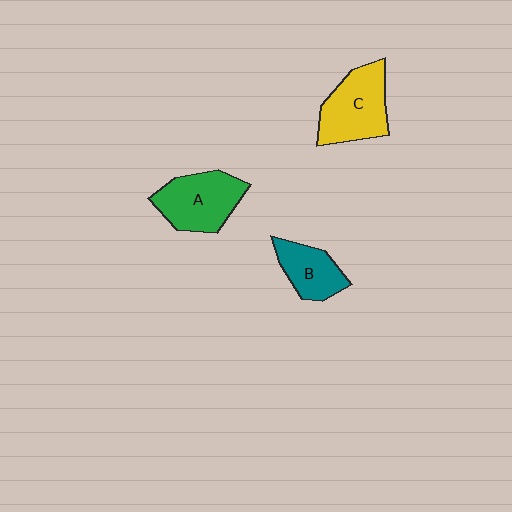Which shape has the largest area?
Shape C (yellow).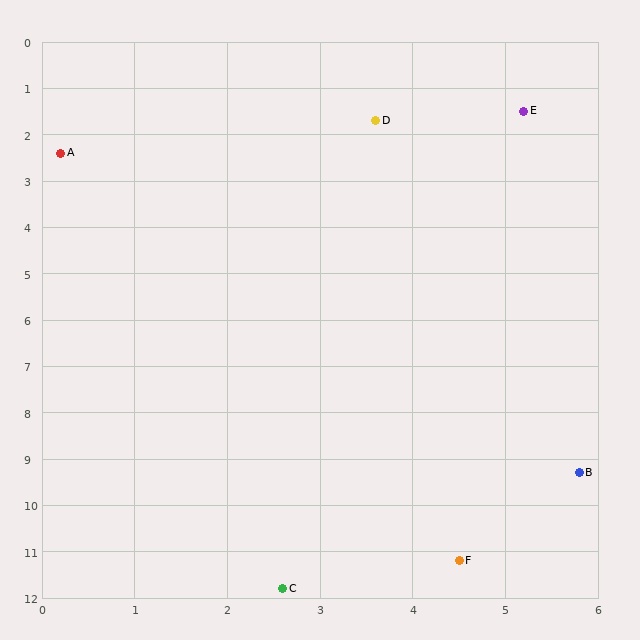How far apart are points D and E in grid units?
Points D and E are about 1.6 grid units apart.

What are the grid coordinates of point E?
Point E is at approximately (5.2, 1.5).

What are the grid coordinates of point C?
Point C is at approximately (2.6, 11.8).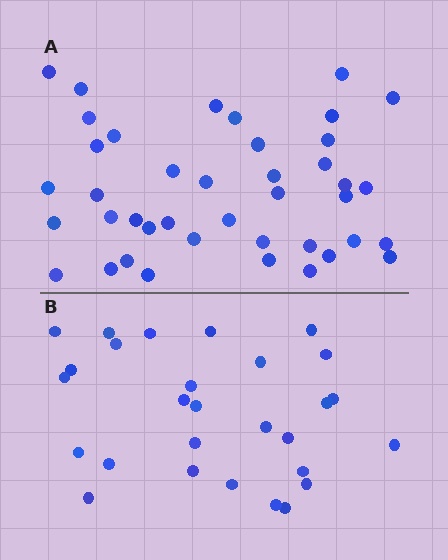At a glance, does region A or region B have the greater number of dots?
Region A (the top region) has more dots.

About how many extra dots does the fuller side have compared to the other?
Region A has approximately 15 more dots than region B.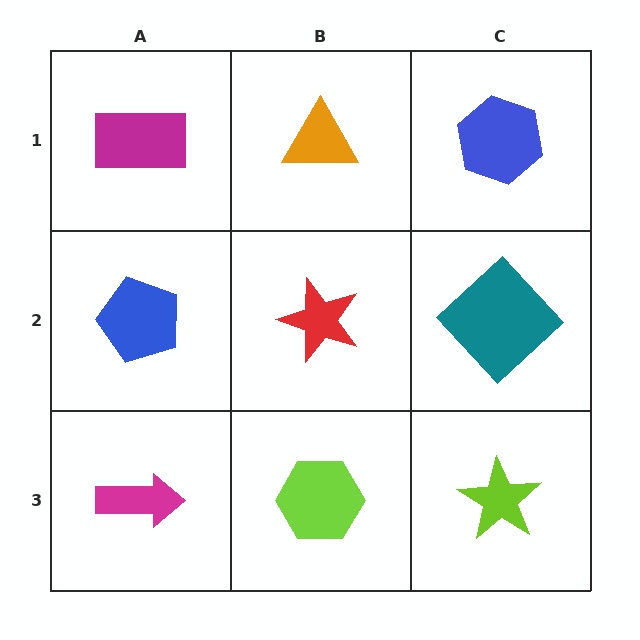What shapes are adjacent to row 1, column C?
A teal diamond (row 2, column C), an orange triangle (row 1, column B).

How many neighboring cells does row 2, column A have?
3.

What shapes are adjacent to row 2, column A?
A magenta rectangle (row 1, column A), a magenta arrow (row 3, column A), a red star (row 2, column B).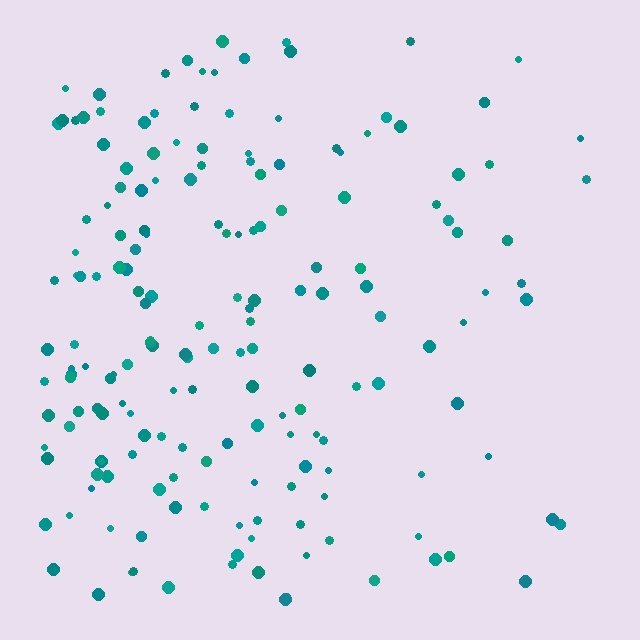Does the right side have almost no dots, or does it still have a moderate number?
Still a moderate number, just noticeably fewer than the left.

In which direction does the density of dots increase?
From right to left, with the left side densest.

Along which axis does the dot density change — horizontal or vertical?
Horizontal.